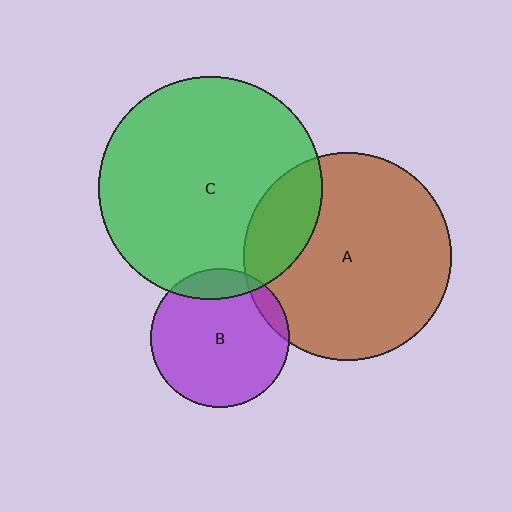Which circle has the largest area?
Circle C (green).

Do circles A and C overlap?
Yes.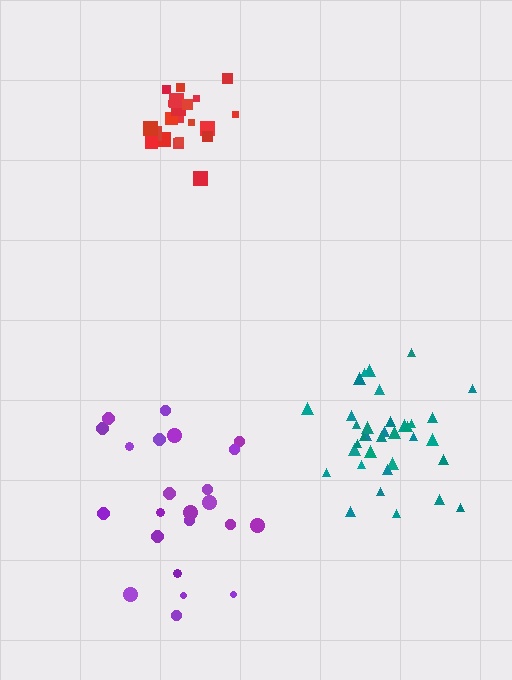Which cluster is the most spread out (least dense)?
Purple.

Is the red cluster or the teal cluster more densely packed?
Red.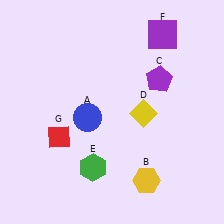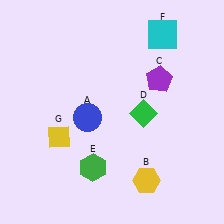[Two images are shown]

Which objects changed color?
D changed from yellow to green. F changed from purple to cyan. G changed from red to yellow.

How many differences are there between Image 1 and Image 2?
There are 3 differences between the two images.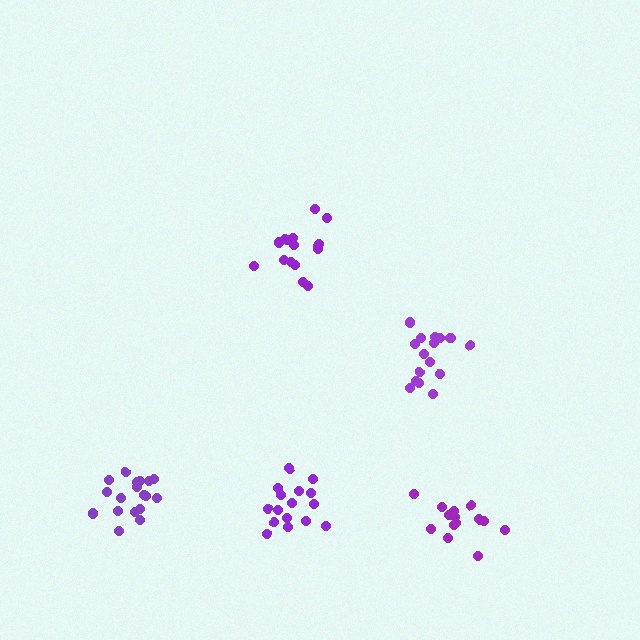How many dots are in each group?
Group 1: 16 dots, Group 2: 16 dots, Group 3: 16 dots, Group 4: 18 dots, Group 5: 15 dots (81 total).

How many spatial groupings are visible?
There are 5 spatial groupings.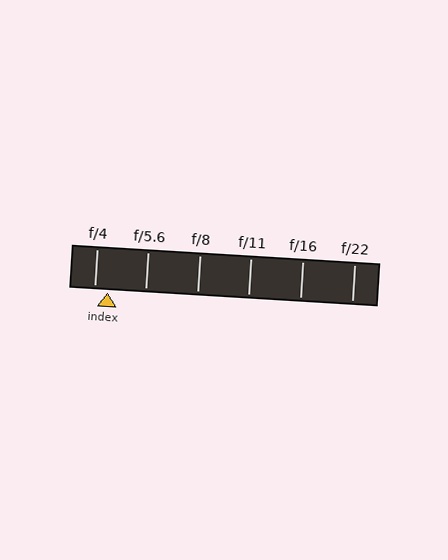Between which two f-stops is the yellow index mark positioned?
The index mark is between f/4 and f/5.6.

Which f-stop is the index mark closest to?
The index mark is closest to f/4.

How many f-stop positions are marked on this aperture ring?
There are 6 f-stop positions marked.